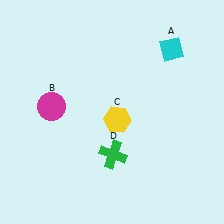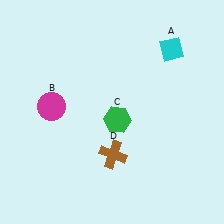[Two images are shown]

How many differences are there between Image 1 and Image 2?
There are 2 differences between the two images.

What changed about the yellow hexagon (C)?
In Image 1, C is yellow. In Image 2, it changed to green.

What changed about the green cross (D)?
In Image 1, D is green. In Image 2, it changed to brown.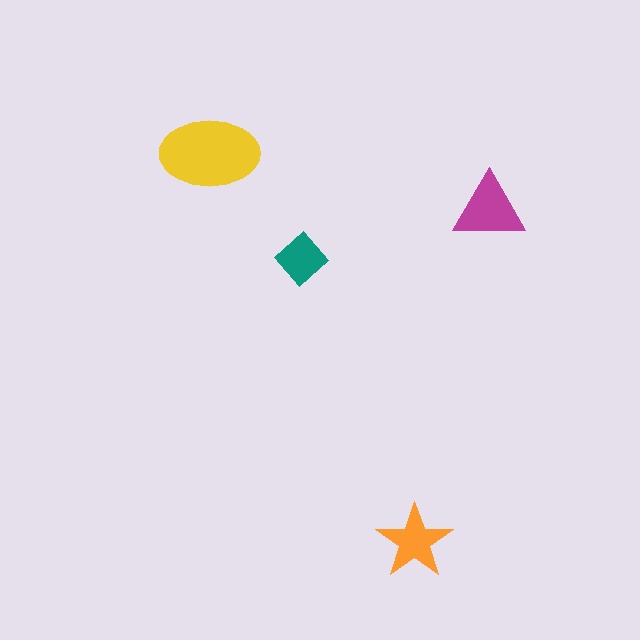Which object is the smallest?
The teal diamond.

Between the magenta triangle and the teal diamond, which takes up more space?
The magenta triangle.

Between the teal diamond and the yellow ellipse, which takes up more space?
The yellow ellipse.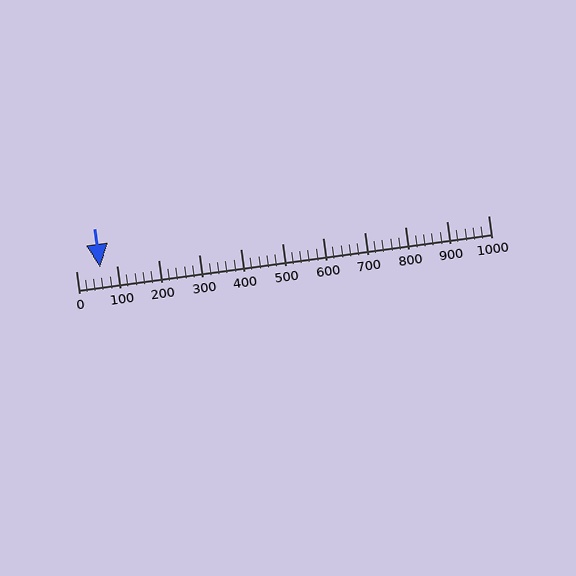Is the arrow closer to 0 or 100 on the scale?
The arrow is closer to 100.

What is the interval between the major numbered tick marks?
The major tick marks are spaced 100 units apart.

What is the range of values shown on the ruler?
The ruler shows values from 0 to 1000.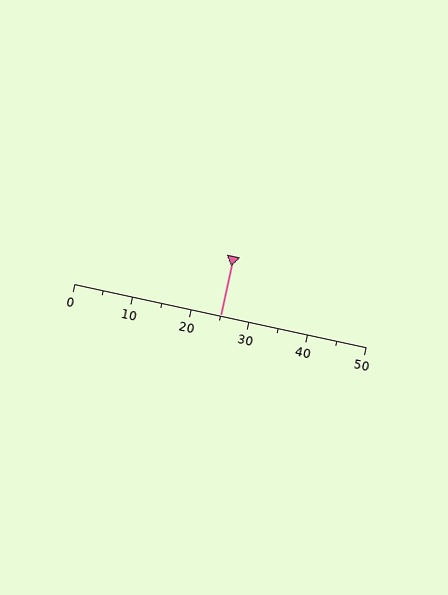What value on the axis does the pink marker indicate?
The marker indicates approximately 25.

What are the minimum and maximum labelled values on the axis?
The axis runs from 0 to 50.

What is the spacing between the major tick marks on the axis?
The major ticks are spaced 10 apart.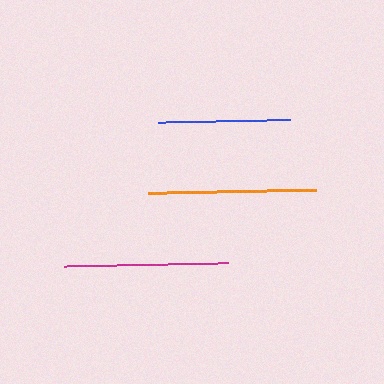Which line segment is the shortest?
The blue line is the shortest at approximately 131 pixels.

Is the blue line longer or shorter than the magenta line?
The magenta line is longer than the blue line.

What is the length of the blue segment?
The blue segment is approximately 131 pixels long.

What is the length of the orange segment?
The orange segment is approximately 167 pixels long.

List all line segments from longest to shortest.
From longest to shortest: orange, magenta, blue.